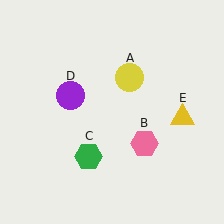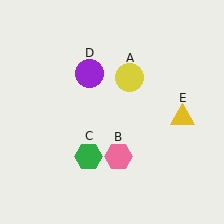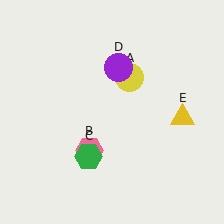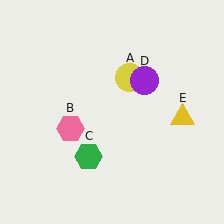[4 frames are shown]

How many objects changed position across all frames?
2 objects changed position: pink hexagon (object B), purple circle (object D).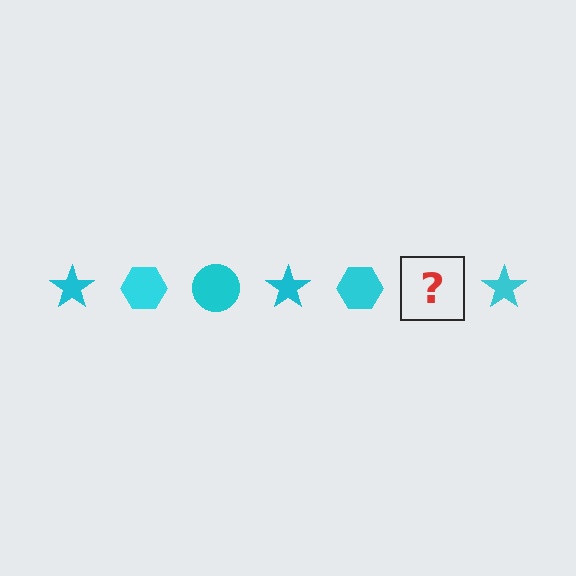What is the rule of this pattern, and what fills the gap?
The rule is that the pattern cycles through star, hexagon, circle shapes in cyan. The gap should be filled with a cyan circle.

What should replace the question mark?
The question mark should be replaced with a cyan circle.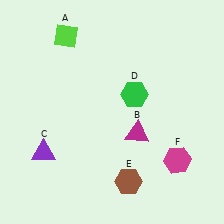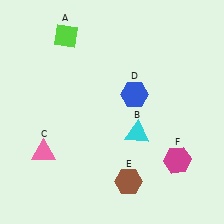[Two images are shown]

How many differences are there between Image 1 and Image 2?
There are 3 differences between the two images.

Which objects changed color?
B changed from magenta to cyan. C changed from purple to pink. D changed from green to blue.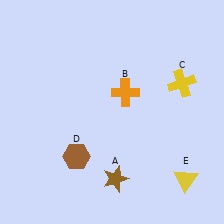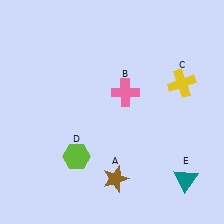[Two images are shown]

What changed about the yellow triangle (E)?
In Image 1, E is yellow. In Image 2, it changed to teal.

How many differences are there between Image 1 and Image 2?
There are 3 differences between the two images.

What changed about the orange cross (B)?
In Image 1, B is orange. In Image 2, it changed to pink.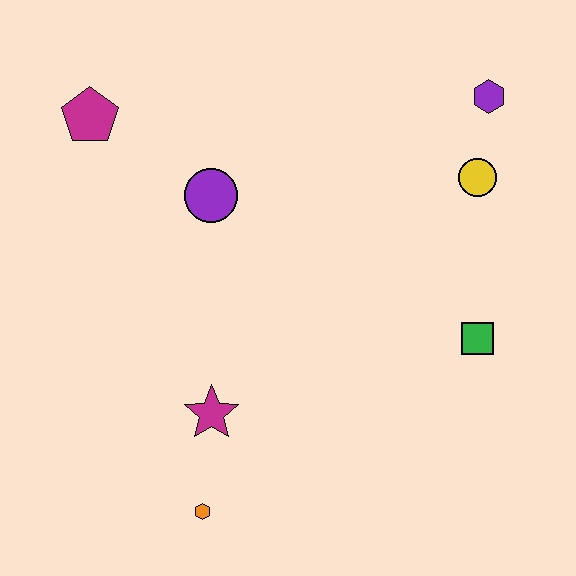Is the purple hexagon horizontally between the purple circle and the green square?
No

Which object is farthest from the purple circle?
The orange hexagon is farthest from the purple circle.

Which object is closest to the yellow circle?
The purple hexagon is closest to the yellow circle.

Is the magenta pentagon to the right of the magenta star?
No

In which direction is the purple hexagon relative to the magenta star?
The purple hexagon is above the magenta star.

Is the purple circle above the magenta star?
Yes